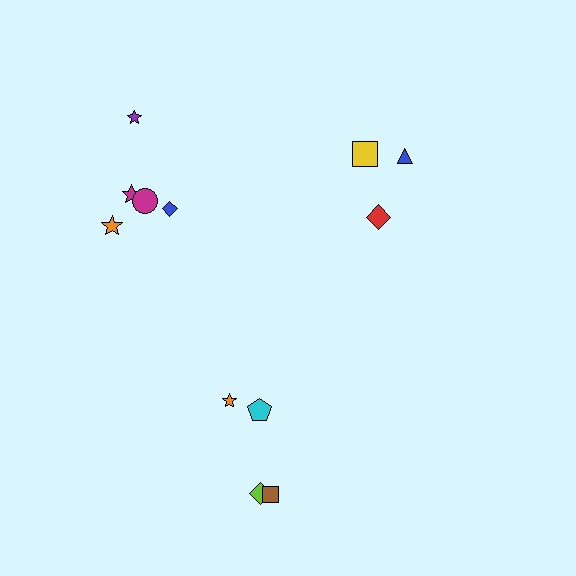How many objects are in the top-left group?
There are 5 objects.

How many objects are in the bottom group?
There are 4 objects.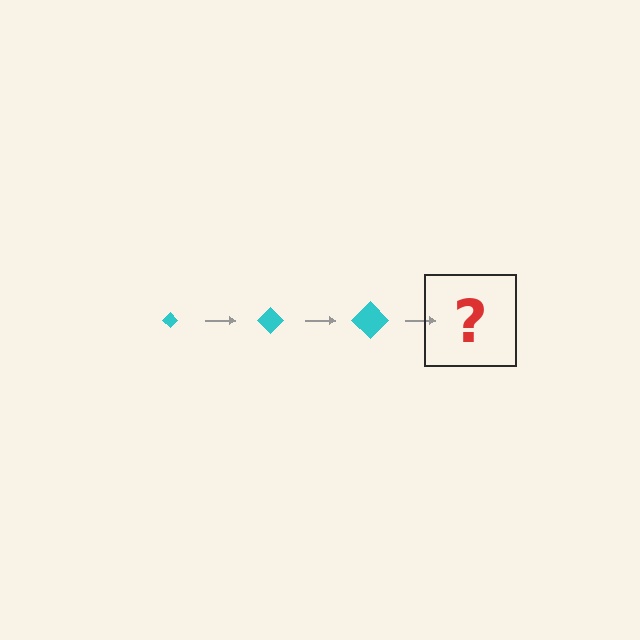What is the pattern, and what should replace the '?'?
The pattern is that the diamond gets progressively larger each step. The '?' should be a cyan diamond, larger than the previous one.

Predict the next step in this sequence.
The next step is a cyan diamond, larger than the previous one.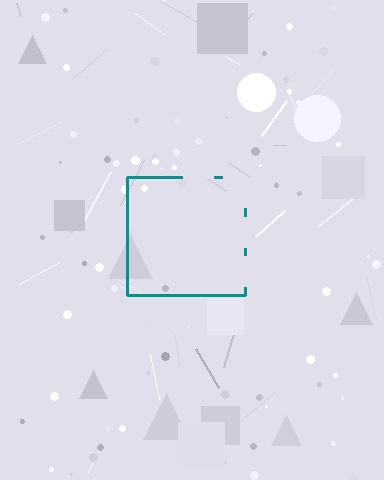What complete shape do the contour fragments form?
The contour fragments form a square.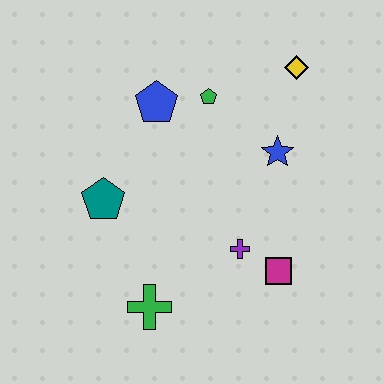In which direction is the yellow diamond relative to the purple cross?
The yellow diamond is above the purple cross.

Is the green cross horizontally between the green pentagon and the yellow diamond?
No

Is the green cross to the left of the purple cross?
Yes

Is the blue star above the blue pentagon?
No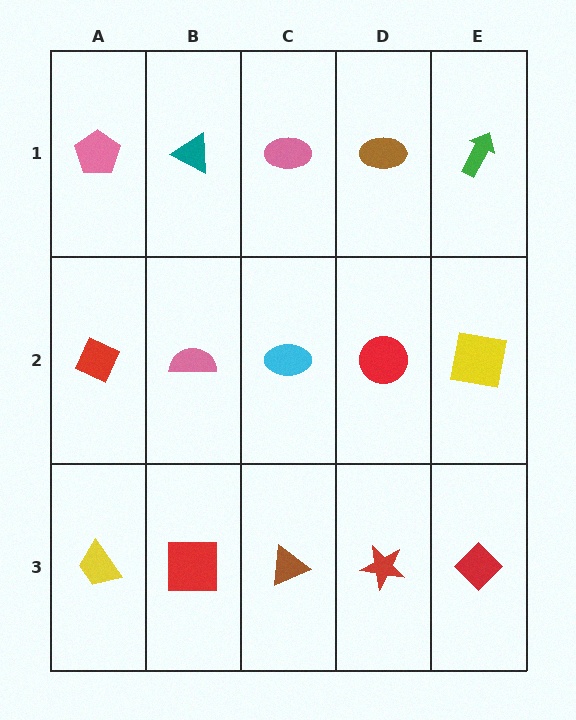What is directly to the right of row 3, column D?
A red diamond.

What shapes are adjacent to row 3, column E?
A yellow square (row 2, column E), a red star (row 3, column D).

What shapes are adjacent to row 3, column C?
A cyan ellipse (row 2, column C), a red square (row 3, column B), a red star (row 3, column D).